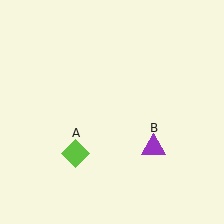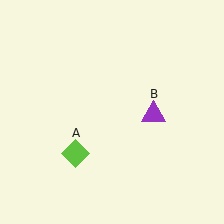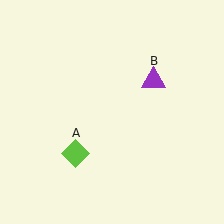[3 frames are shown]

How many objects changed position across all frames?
1 object changed position: purple triangle (object B).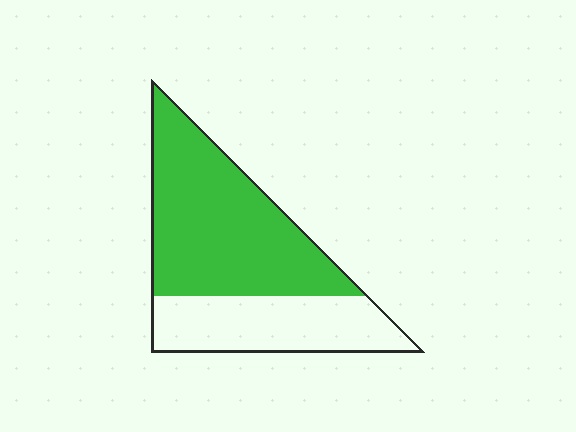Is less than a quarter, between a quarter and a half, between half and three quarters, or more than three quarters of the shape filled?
Between half and three quarters.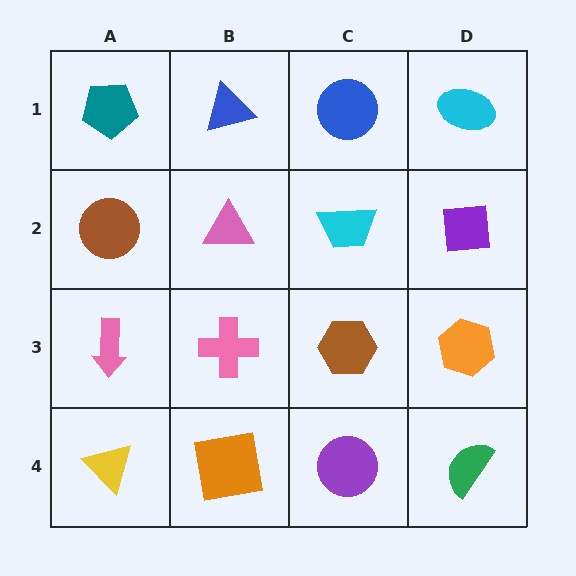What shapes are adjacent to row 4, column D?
An orange hexagon (row 3, column D), a purple circle (row 4, column C).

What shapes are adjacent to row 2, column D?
A cyan ellipse (row 1, column D), an orange hexagon (row 3, column D), a cyan trapezoid (row 2, column C).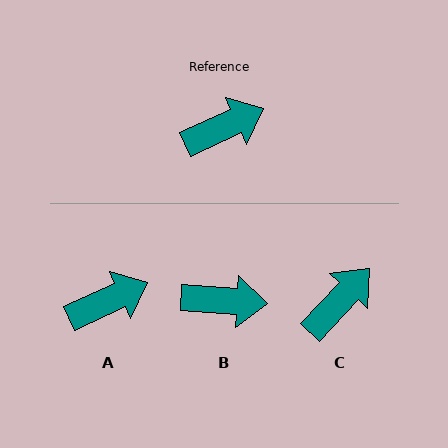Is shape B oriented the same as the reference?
No, it is off by about 28 degrees.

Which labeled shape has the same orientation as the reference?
A.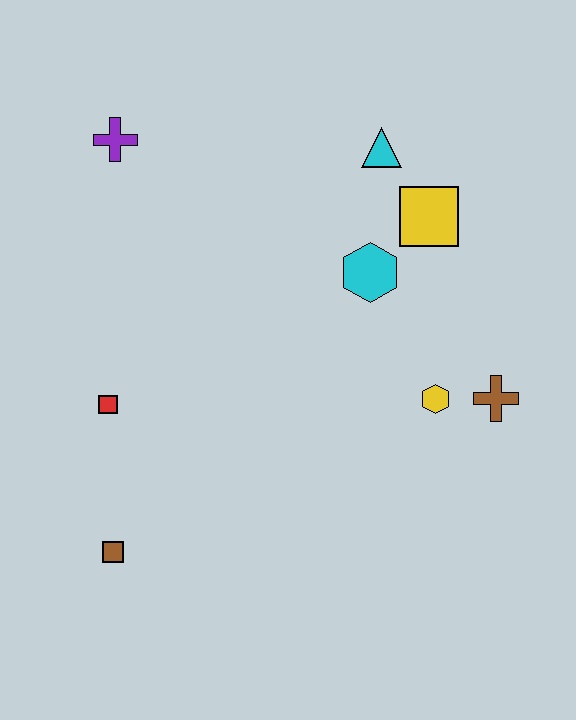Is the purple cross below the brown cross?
No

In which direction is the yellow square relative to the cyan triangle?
The yellow square is below the cyan triangle.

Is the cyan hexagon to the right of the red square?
Yes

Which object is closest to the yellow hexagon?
The brown cross is closest to the yellow hexagon.